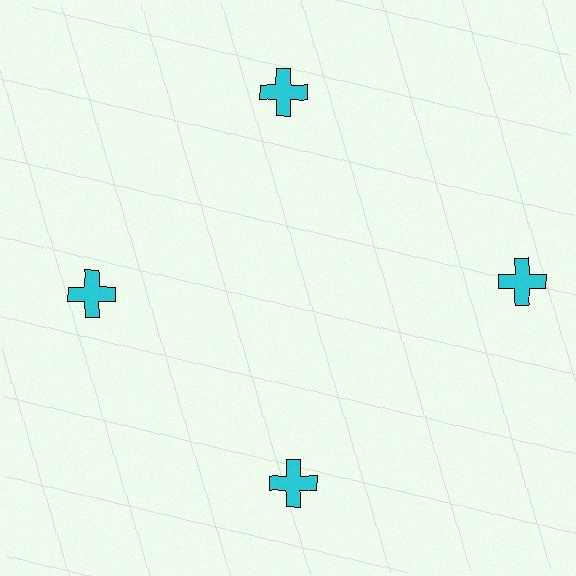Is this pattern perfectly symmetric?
No. The 4 cyan crosses are arranged in a ring, but one element near the 3 o'clock position is pushed outward from the center, breaking the 4-fold rotational symmetry.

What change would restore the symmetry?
The symmetry would be restored by moving it inward, back onto the ring so that all 4 crosses sit at equal angles and equal distance from the center.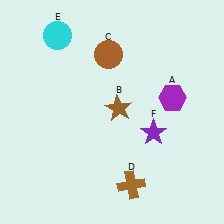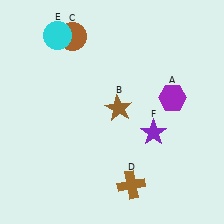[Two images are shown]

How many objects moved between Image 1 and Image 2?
1 object moved between the two images.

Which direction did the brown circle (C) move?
The brown circle (C) moved left.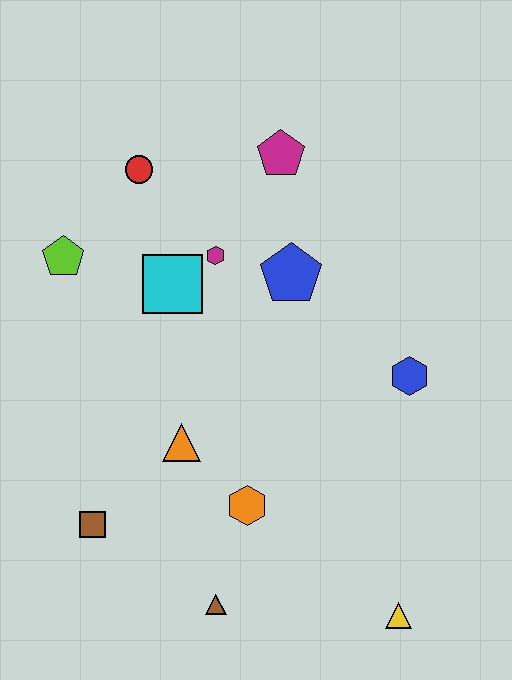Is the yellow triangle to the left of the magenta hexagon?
No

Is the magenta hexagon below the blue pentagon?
No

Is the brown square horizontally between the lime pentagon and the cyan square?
Yes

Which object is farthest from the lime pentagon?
The yellow triangle is farthest from the lime pentagon.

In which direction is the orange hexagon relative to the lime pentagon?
The orange hexagon is below the lime pentagon.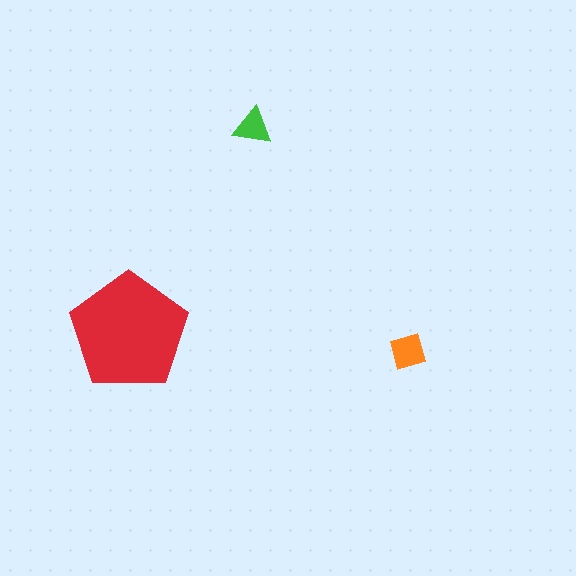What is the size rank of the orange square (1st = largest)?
2nd.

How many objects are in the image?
There are 3 objects in the image.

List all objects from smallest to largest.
The green triangle, the orange square, the red pentagon.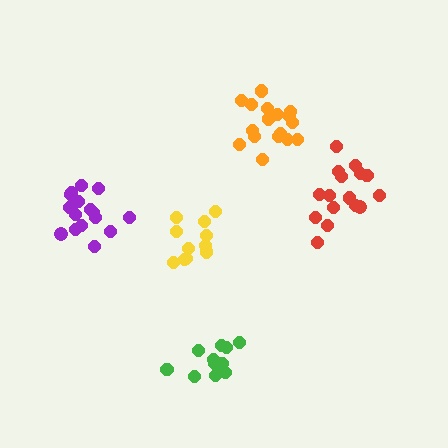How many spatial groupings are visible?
There are 5 spatial groupings.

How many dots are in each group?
Group 1: 17 dots, Group 2: 17 dots, Group 3: 12 dots, Group 4: 13 dots, Group 5: 16 dots (75 total).